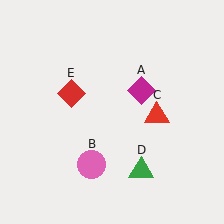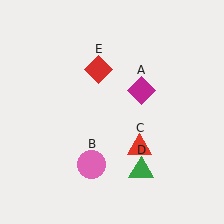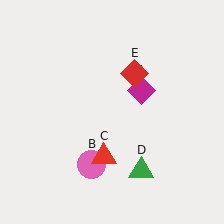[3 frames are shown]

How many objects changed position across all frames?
2 objects changed position: red triangle (object C), red diamond (object E).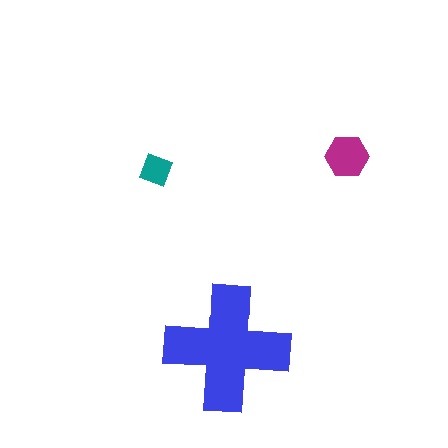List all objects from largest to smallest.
The blue cross, the magenta hexagon, the teal diamond.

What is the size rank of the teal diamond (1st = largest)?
3rd.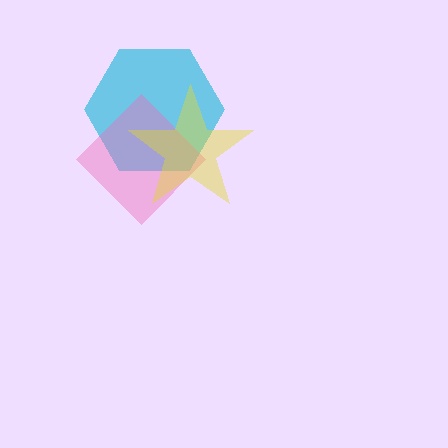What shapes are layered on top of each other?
The layered shapes are: a cyan hexagon, a pink diamond, a yellow star.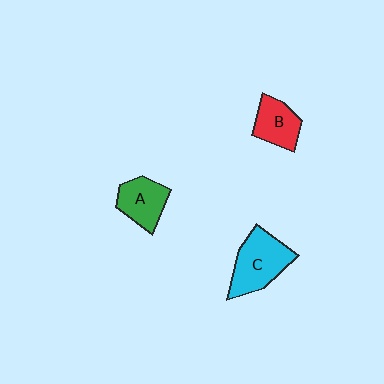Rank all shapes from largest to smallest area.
From largest to smallest: C (cyan), A (green), B (red).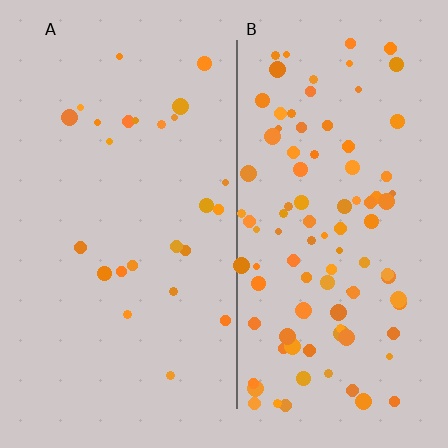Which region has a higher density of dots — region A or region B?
B (the right).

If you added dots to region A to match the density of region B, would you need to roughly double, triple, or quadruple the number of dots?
Approximately quadruple.